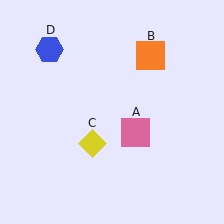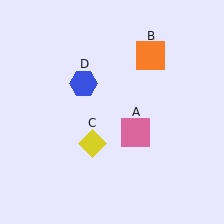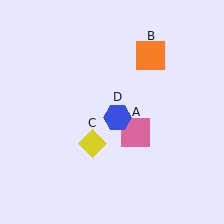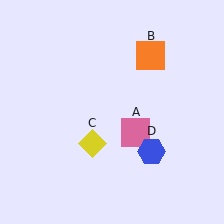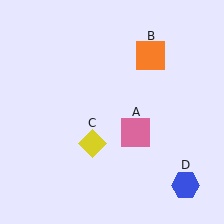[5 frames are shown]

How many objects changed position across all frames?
1 object changed position: blue hexagon (object D).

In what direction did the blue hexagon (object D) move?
The blue hexagon (object D) moved down and to the right.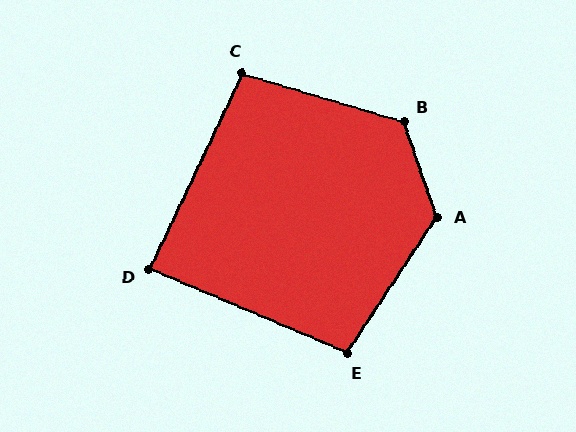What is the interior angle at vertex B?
Approximately 126 degrees (obtuse).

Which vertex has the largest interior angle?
A, at approximately 127 degrees.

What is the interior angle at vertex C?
Approximately 99 degrees (obtuse).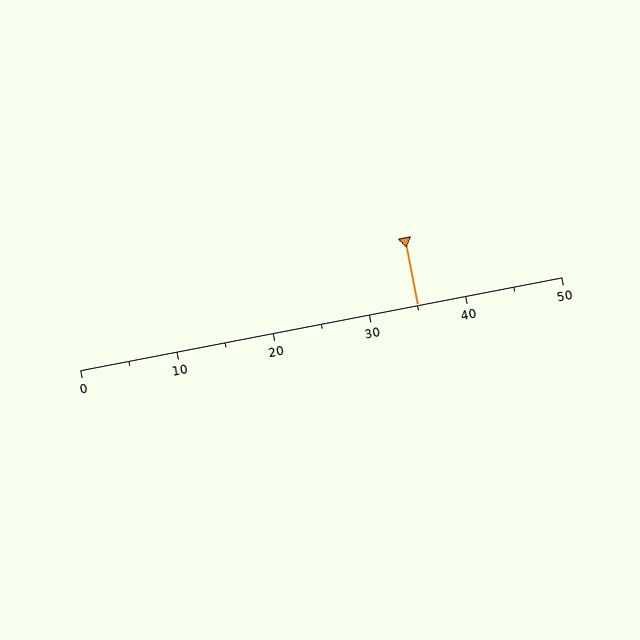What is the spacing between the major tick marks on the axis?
The major ticks are spaced 10 apart.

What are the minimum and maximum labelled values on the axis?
The axis runs from 0 to 50.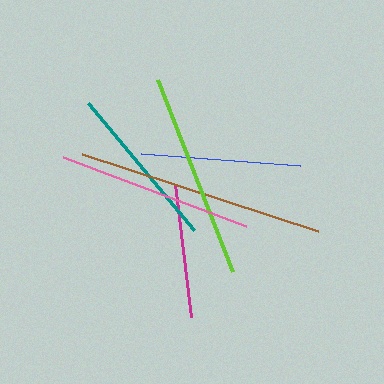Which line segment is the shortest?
The magenta line is the shortest at approximately 134 pixels.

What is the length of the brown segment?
The brown segment is approximately 248 pixels long.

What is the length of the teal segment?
The teal segment is approximately 165 pixels long.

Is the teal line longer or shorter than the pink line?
The pink line is longer than the teal line.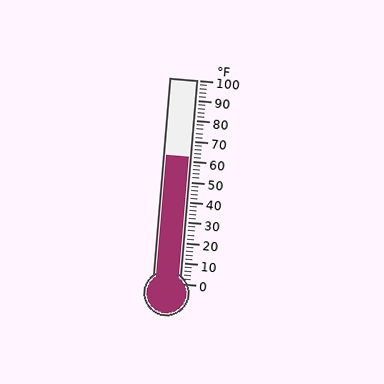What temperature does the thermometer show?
The thermometer shows approximately 62°F.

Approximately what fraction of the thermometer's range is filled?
The thermometer is filled to approximately 60% of its range.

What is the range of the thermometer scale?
The thermometer scale ranges from 0°F to 100°F.